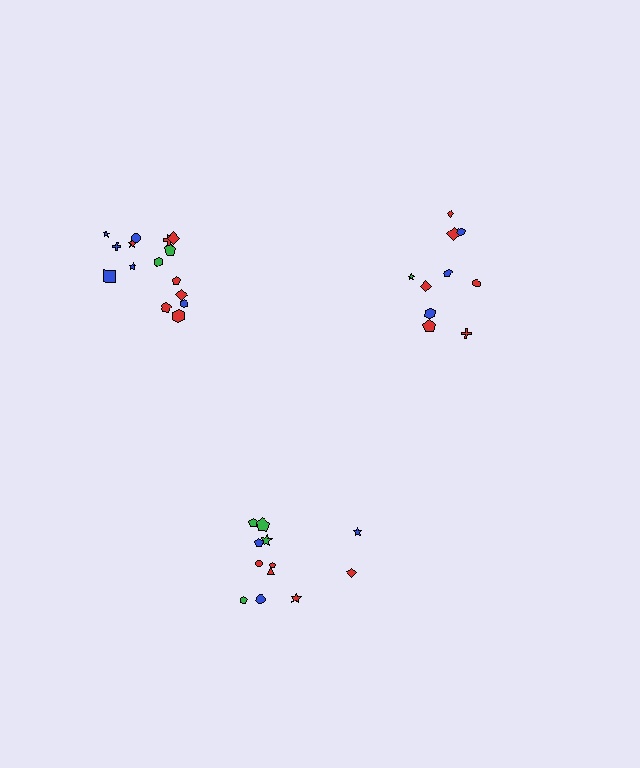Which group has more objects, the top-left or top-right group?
The top-left group.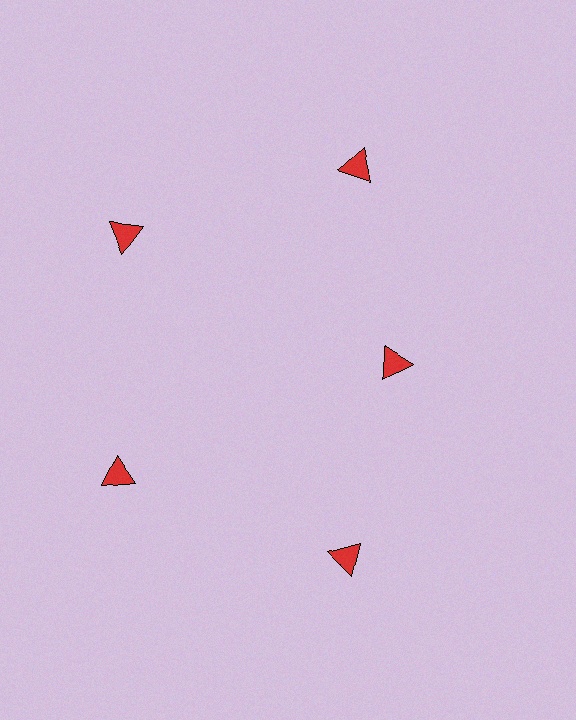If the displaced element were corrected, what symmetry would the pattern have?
It would have 5-fold rotational symmetry — the pattern would map onto itself every 72 degrees.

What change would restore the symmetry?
The symmetry would be restored by moving it outward, back onto the ring so that all 5 triangles sit at equal angles and equal distance from the center.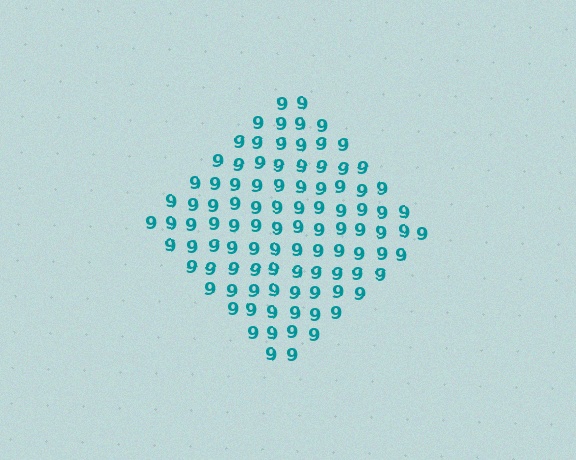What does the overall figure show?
The overall figure shows a diamond.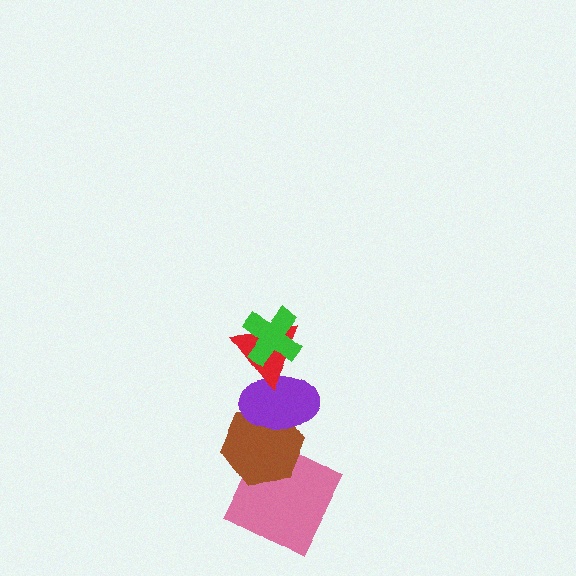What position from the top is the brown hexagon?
The brown hexagon is 4th from the top.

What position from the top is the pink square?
The pink square is 5th from the top.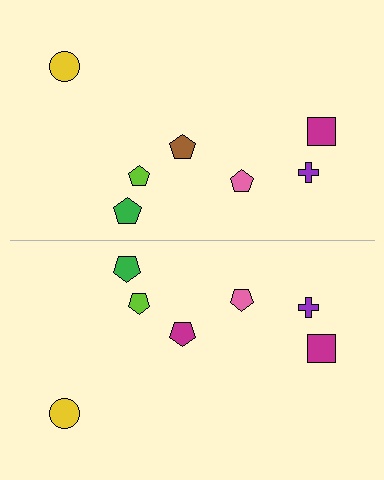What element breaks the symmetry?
The magenta pentagon on the bottom side breaks the symmetry — its mirror counterpart is brown.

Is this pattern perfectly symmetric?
No, the pattern is not perfectly symmetric. The magenta pentagon on the bottom side breaks the symmetry — its mirror counterpart is brown.